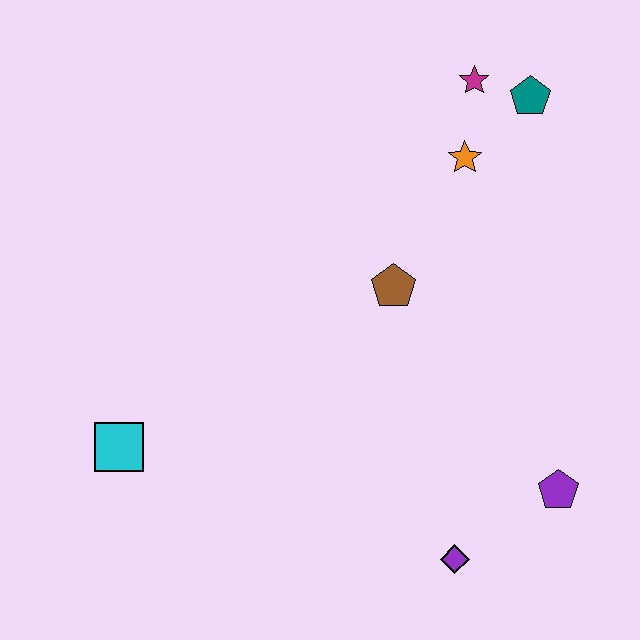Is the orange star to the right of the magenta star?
No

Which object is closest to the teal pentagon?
The magenta star is closest to the teal pentagon.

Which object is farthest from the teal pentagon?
The cyan square is farthest from the teal pentagon.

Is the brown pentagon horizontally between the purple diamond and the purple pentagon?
No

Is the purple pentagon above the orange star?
No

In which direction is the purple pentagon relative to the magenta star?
The purple pentagon is below the magenta star.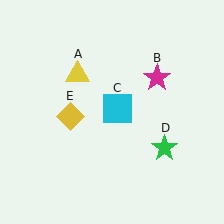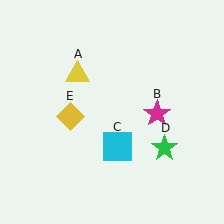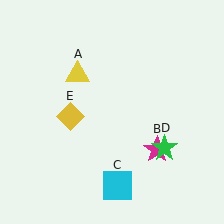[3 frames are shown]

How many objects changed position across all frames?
2 objects changed position: magenta star (object B), cyan square (object C).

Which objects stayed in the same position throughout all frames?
Yellow triangle (object A) and green star (object D) and yellow diamond (object E) remained stationary.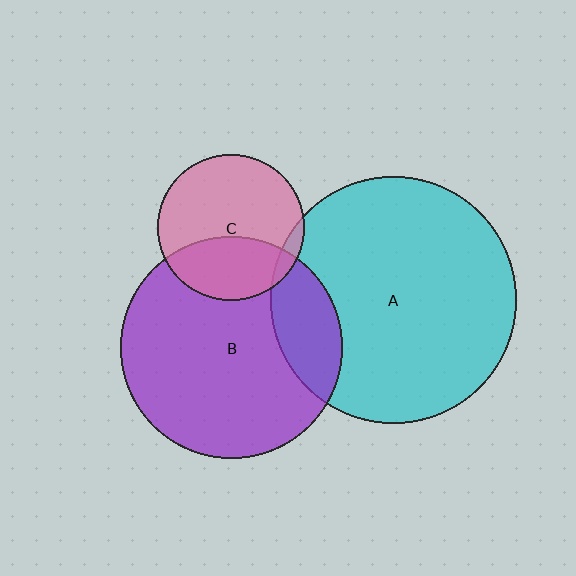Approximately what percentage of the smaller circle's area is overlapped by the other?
Approximately 35%.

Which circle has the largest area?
Circle A (cyan).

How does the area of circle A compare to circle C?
Approximately 2.8 times.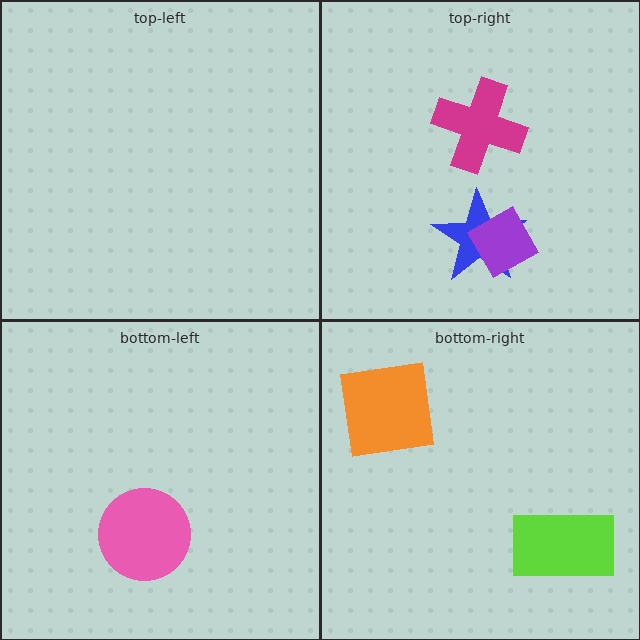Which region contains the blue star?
The top-right region.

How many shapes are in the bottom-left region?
1.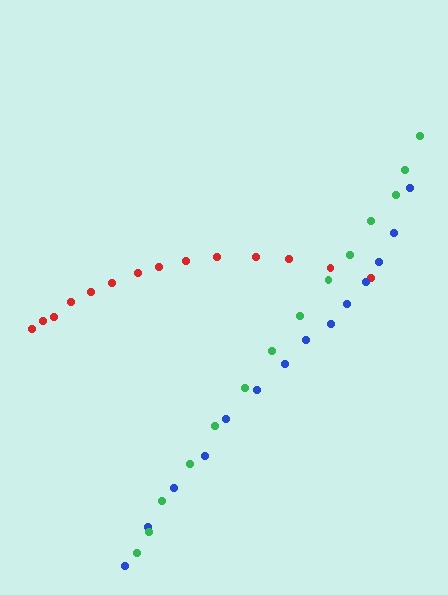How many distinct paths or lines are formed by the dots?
There are 3 distinct paths.